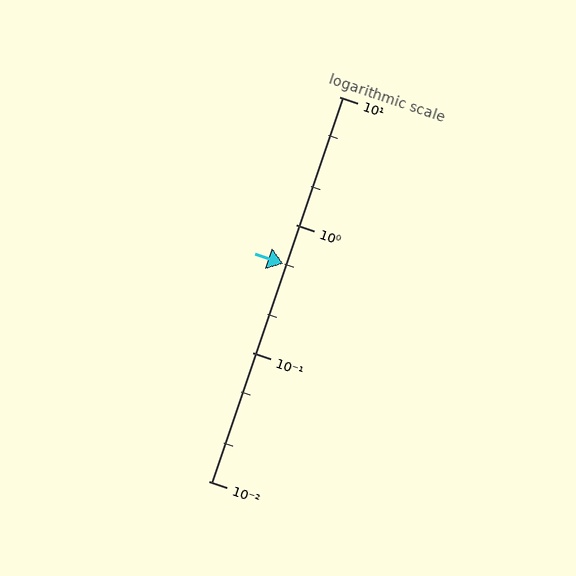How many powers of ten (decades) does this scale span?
The scale spans 3 decades, from 0.01 to 10.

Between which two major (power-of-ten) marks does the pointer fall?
The pointer is between 0.1 and 1.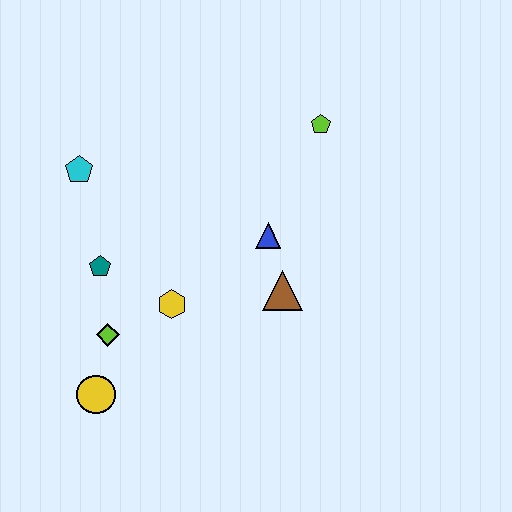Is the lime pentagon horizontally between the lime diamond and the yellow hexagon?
No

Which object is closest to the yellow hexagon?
The lime diamond is closest to the yellow hexagon.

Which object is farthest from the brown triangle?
The cyan pentagon is farthest from the brown triangle.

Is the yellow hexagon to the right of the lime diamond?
Yes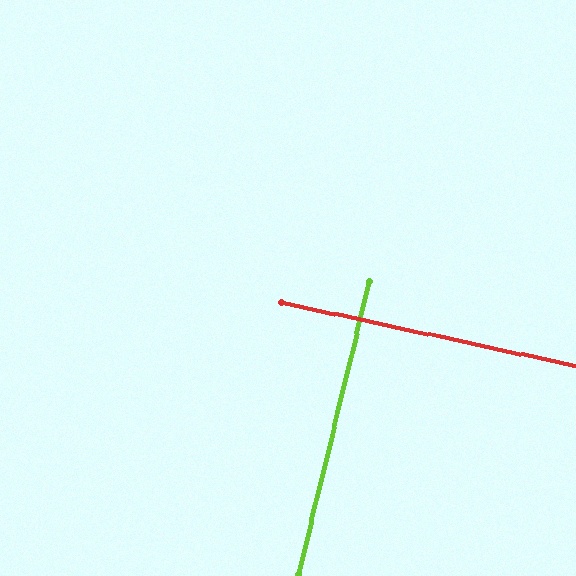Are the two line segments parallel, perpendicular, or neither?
Perpendicular — they meet at approximately 89°.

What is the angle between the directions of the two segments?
Approximately 89 degrees.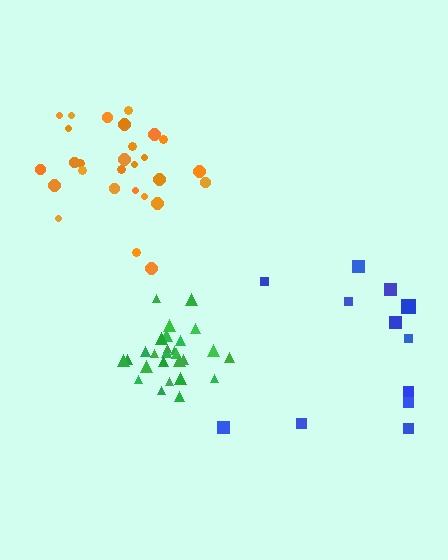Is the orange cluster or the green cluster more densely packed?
Green.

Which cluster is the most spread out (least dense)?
Blue.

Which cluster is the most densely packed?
Green.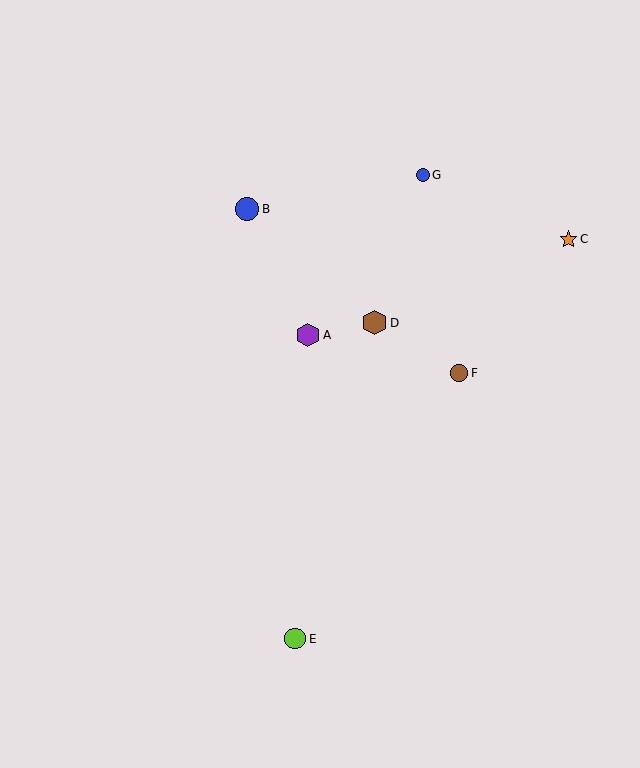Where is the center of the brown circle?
The center of the brown circle is at (459, 373).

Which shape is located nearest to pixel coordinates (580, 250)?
The orange star (labeled C) at (569, 239) is nearest to that location.